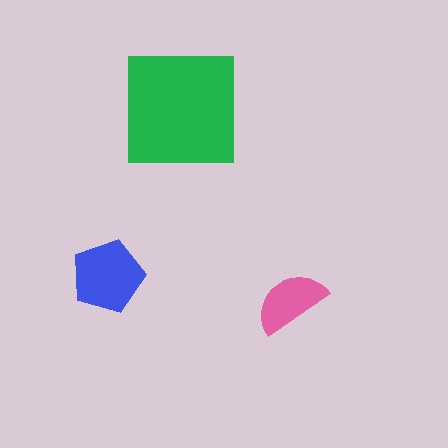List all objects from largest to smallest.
The green square, the blue pentagon, the pink semicircle.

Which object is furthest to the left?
The blue pentagon is leftmost.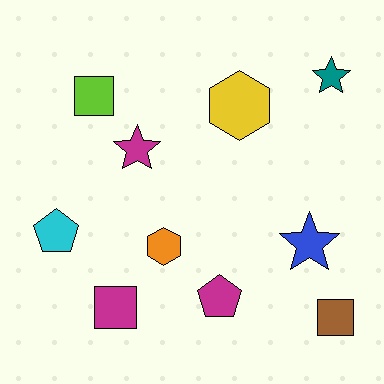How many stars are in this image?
There are 3 stars.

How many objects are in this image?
There are 10 objects.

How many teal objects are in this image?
There is 1 teal object.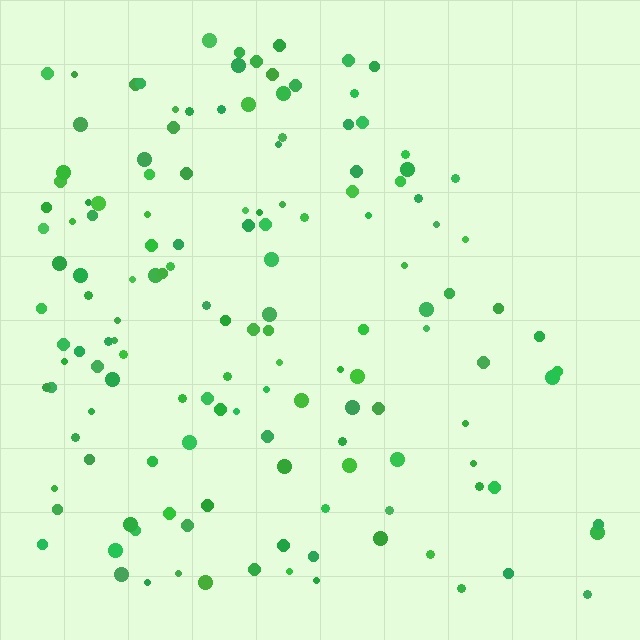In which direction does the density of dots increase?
From right to left, with the left side densest.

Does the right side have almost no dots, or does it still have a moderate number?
Still a moderate number, just noticeably fewer than the left.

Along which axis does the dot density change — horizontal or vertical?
Horizontal.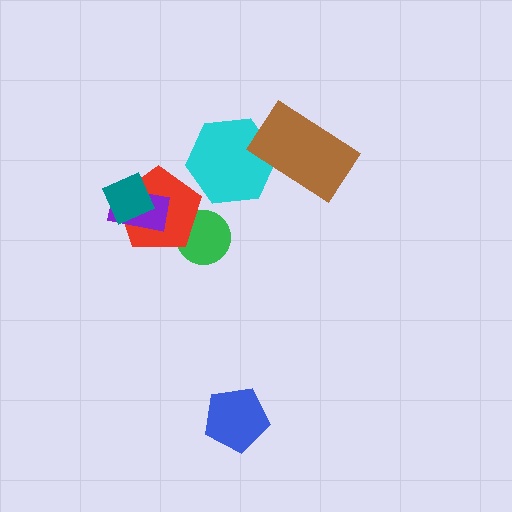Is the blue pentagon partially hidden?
No, no other shape covers it.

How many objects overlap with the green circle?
1 object overlaps with the green circle.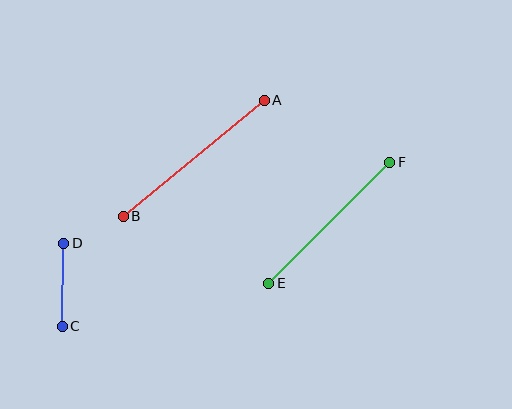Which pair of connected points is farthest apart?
Points A and B are farthest apart.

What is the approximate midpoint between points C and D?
The midpoint is at approximately (63, 285) pixels.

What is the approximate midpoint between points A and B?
The midpoint is at approximately (194, 158) pixels.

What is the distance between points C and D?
The distance is approximately 83 pixels.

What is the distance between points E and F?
The distance is approximately 171 pixels.